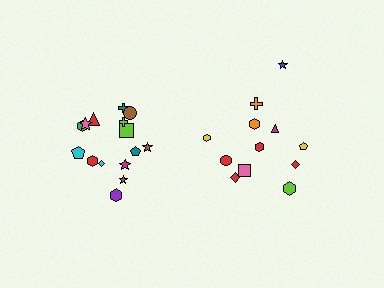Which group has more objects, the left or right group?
The left group.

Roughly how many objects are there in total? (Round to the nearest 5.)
Roughly 25 objects in total.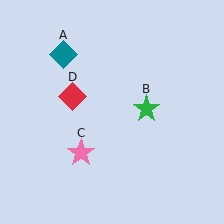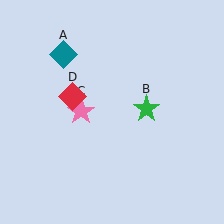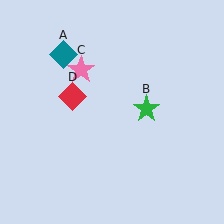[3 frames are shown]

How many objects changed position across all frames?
1 object changed position: pink star (object C).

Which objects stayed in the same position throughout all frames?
Teal diamond (object A) and green star (object B) and red diamond (object D) remained stationary.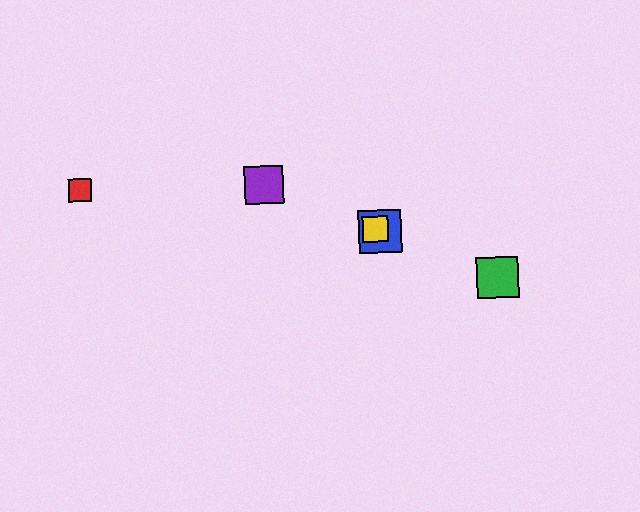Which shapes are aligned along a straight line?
The blue square, the green square, the yellow square, the purple square are aligned along a straight line.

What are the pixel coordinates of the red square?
The red square is at (80, 190).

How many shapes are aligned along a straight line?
4 shapes (the blue square, the green square, the yellow square, the purple square) are aligned along a straight line.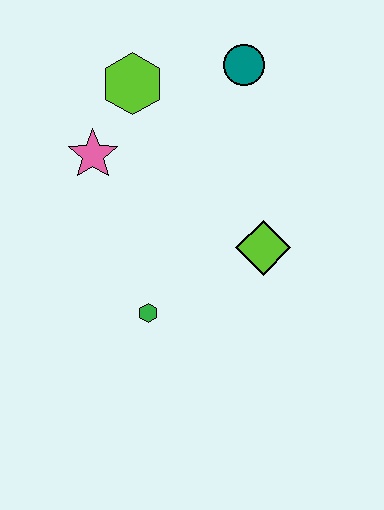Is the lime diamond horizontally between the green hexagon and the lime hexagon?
No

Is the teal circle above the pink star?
Yes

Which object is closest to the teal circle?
The lime hexagon is closest to the teal circle.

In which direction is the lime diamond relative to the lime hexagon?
The lime diamond is below the lime hexagon.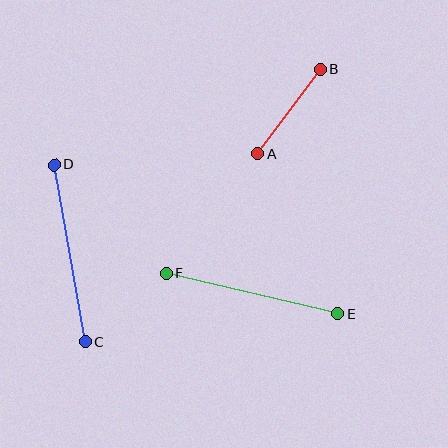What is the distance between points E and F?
The distance is approximately 176 pixels.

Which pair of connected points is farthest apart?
Points C and D are farthest apart.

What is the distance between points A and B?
The distance is approximately 105 pixels.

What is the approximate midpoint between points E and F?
The midpoint is at approximately (252, 293) pixels.